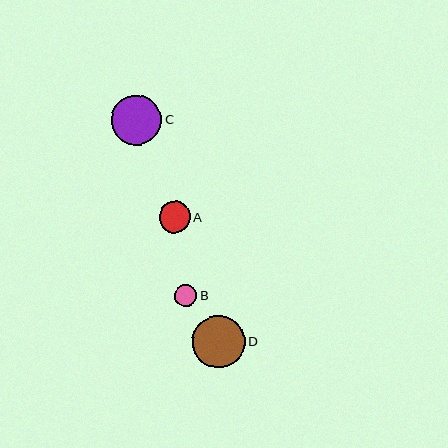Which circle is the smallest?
Circle B is the smallest with a size of approximately 22 pixels.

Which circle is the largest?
Circle D is the largest with a size of approximately 52 pixels.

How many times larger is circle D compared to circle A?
Circle D is approximately 1.7 times the size of circle A.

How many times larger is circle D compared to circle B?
Circle D is approximately 2.4 times the size of circle B.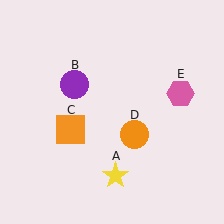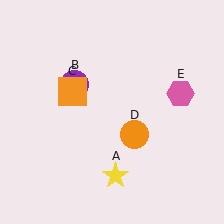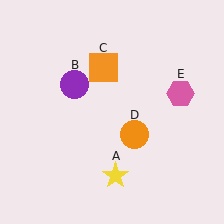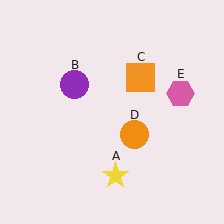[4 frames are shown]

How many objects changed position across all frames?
1 object changed position: orange square (object C).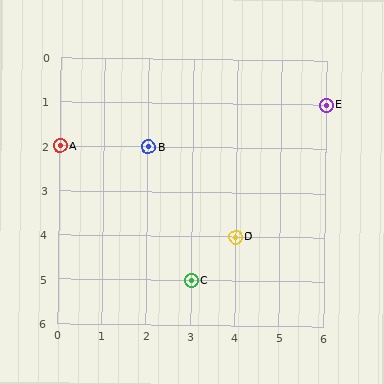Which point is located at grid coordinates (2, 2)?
Point B is at (2, 2).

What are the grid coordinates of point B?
Point B is at grid coordinates (2, 2).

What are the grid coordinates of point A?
Point A is at grid coordinates (0, 2).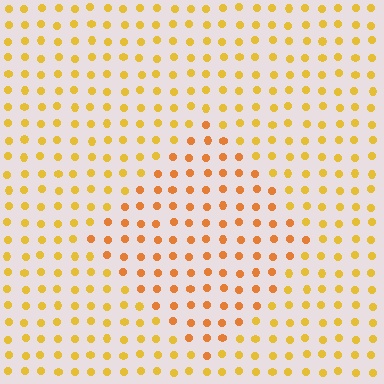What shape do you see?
I see a diamond.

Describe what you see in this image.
The image is filled with small yellow elements in a uniform arrangement. A diamond-shaped region is visible where the elements are tinted to a slightly different hue, forming a subtle color boundary.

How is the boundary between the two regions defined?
The boundary is defined purely by a slight shift in hue (about 23 degrees). Spacing, size, and orientation are identical on both sides.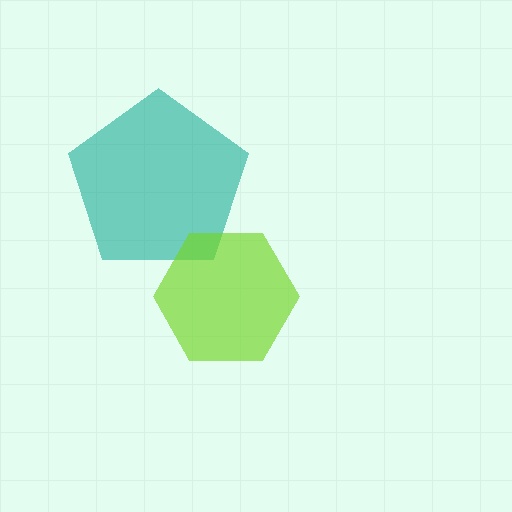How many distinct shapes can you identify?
There are 2 distinct shapes: a teal pentagon, a lime hexagon.